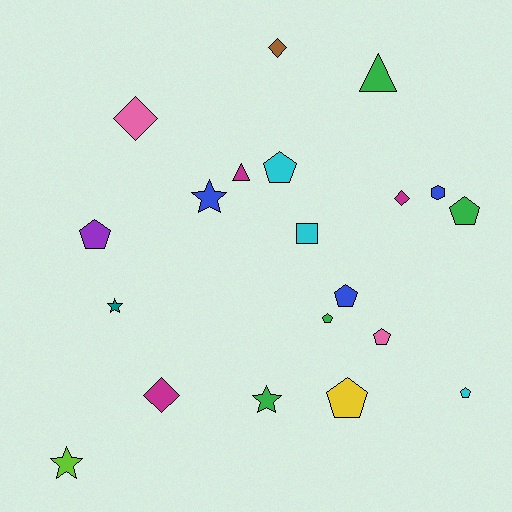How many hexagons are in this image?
There is 1 hexagon.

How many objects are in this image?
There are 20 objects.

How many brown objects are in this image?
There is 1 brown object.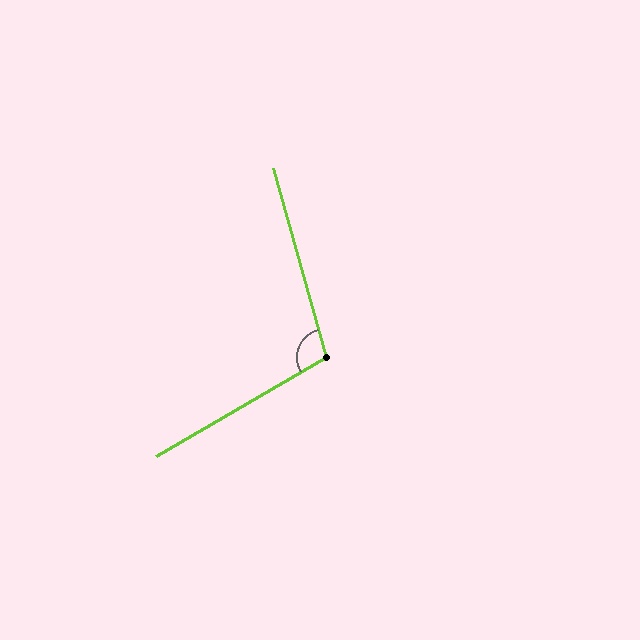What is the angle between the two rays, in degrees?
Approximately 105 degrees.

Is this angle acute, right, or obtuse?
It is obtuse.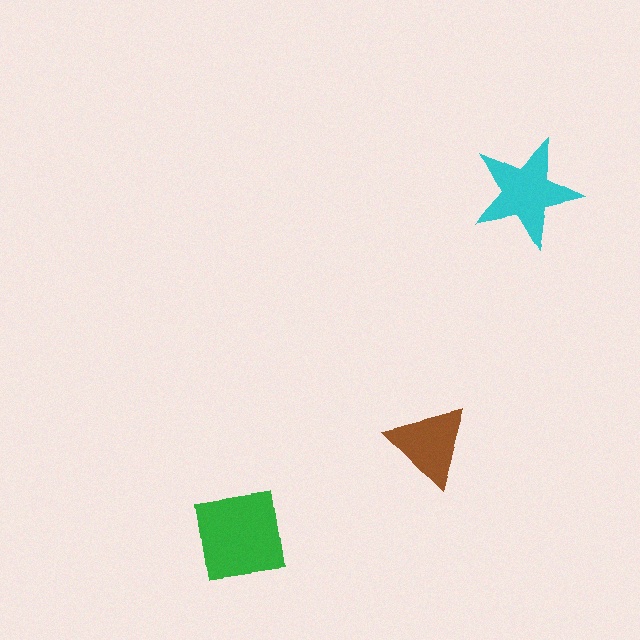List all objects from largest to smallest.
The green square, the cyan star, the brown triangle.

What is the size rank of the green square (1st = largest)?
1st.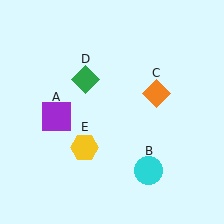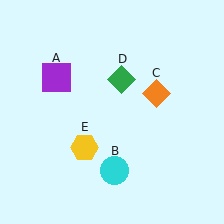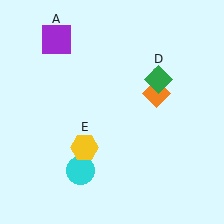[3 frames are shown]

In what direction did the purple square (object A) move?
The purple square (object A) moved up.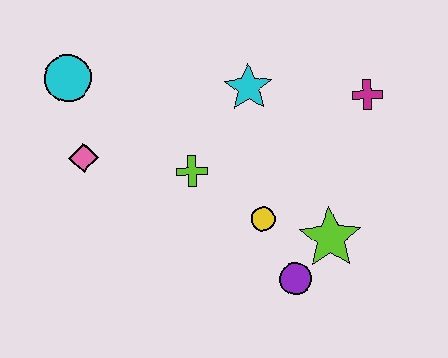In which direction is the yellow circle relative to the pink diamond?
The yellow circle is to the right of the pink diamond.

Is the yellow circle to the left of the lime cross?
No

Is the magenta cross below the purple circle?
No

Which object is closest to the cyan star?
The lime cross is closest to the cyan star.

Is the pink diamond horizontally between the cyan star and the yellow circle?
No